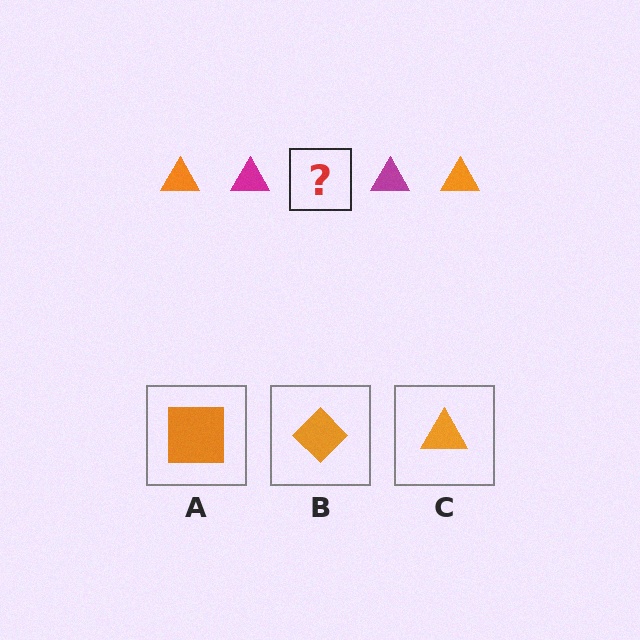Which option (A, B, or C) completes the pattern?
C.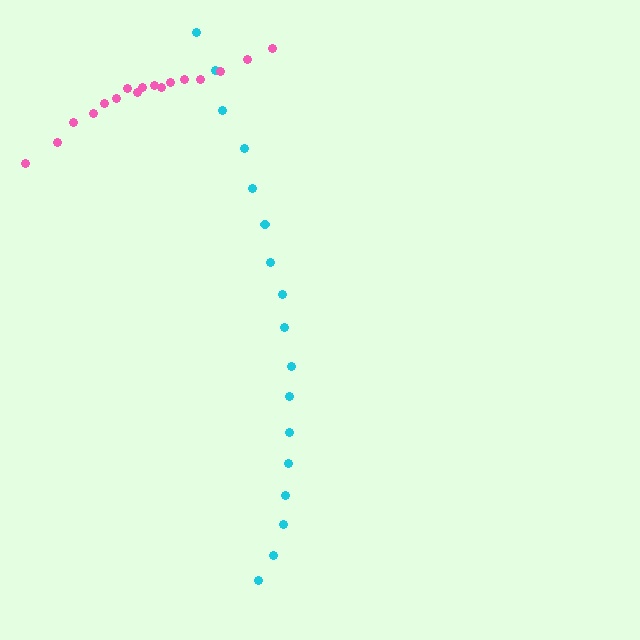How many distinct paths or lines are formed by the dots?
There are 2 distinct paths.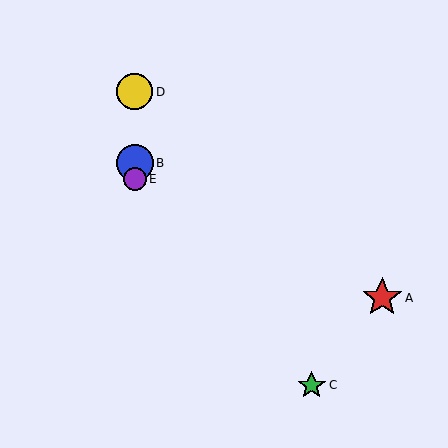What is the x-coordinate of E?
Object E is at x≈135.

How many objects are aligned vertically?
3 objects (B, D, E) are aligned vertically.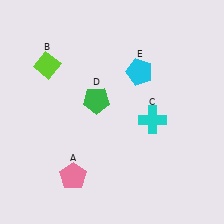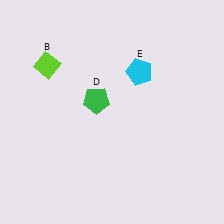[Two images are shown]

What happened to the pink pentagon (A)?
The pink pentagon (A) was removed in Image 2. It was in the bottom-left area of Image 1.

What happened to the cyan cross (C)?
The cyan cross (C) was removed in Image 2. It was in the bottom-right area of Image 1.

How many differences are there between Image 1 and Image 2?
There are 2 differences between the two images.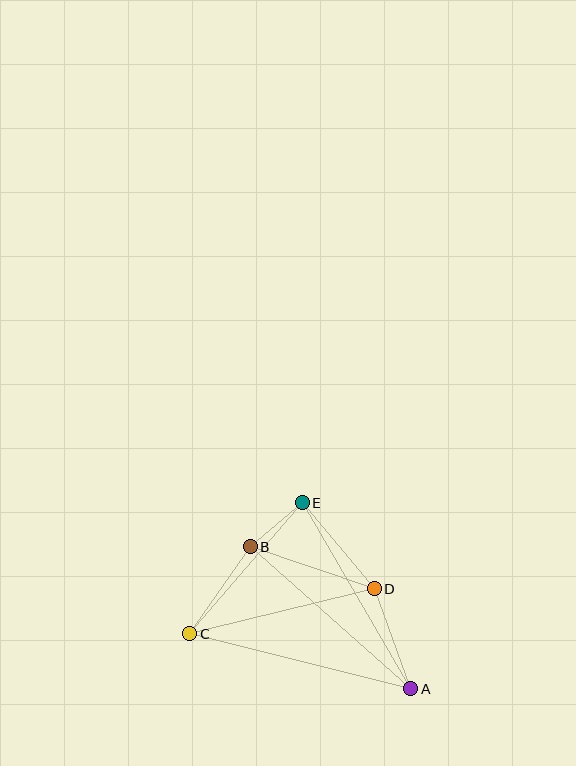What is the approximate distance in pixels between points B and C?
The distance between B and C is approximately 106 pixels.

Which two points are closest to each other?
Points B and E are closest to each other.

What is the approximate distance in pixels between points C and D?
The distance between C and D is approximately 190 pixels.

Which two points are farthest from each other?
Points A and C are farthest from each other.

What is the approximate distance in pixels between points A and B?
The distance between A and B is approximately 214 pixels.